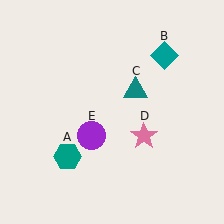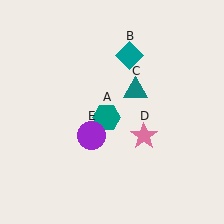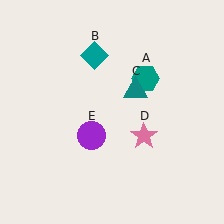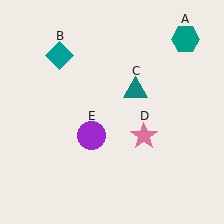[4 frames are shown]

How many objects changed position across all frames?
2 objects changed position: teal hexagon (object A), teal diamond (object B).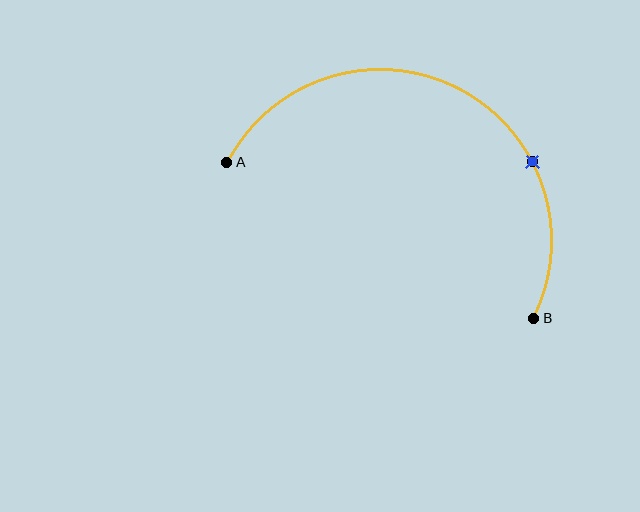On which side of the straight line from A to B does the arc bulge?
The arc bulges above the straight line connecting A and B.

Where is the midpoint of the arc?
The arc midpoint is the point on the curve farthest from the straight line joining A and B. It sits above that line.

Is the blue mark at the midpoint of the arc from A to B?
No. The blue mark lies on the arc but is closer to endpoint B. The arc midpoint would be at the point on the curve equidistant along the arc from both A and B.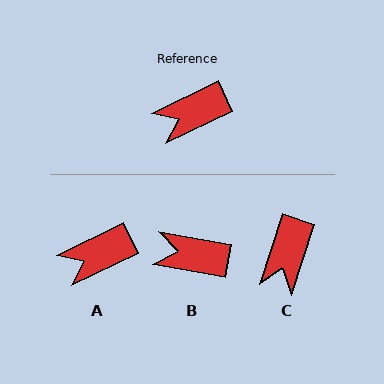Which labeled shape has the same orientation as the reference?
A.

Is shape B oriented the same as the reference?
No, it is off by about 36 degrees.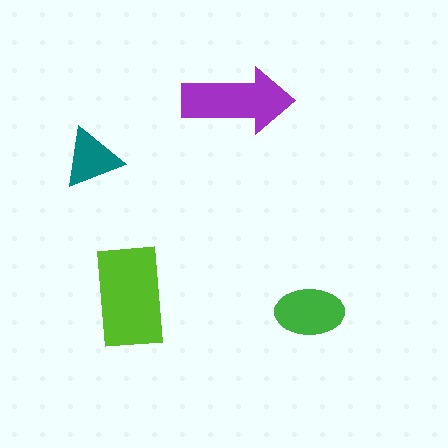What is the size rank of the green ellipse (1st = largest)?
3rd.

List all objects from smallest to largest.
The teal triangle, the green ellipse, the purple arrow, the lime rectangle.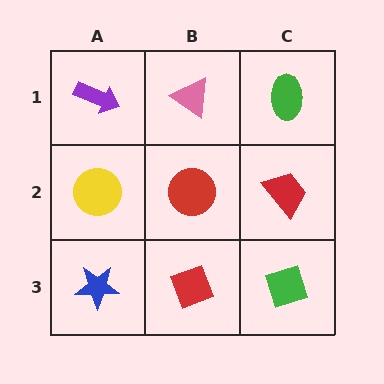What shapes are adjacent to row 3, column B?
A red circle (row 2, column B), a blue star (row 3, column A), a green diamond (row 3, column C).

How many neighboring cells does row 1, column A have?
2.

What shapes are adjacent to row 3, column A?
A yellow circle (row 2, column A), a red diamond (row 3, column B).